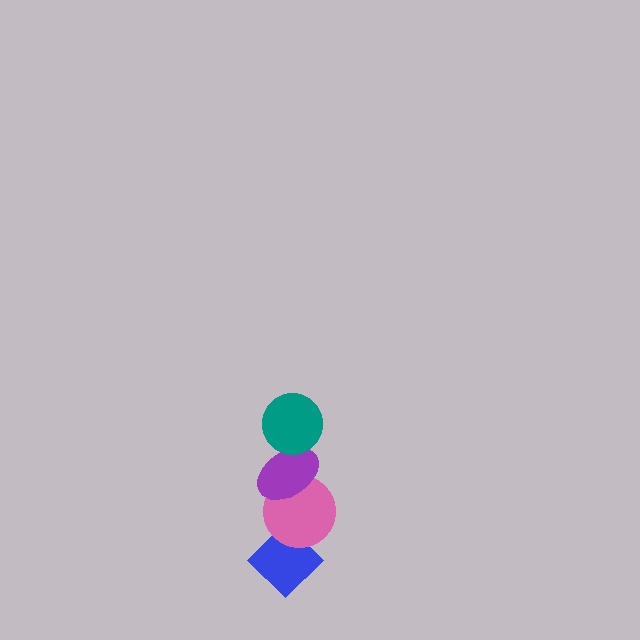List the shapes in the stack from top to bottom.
From top to bottom: the teal circle, the purple ellipse, the pink circle, the blue diamond.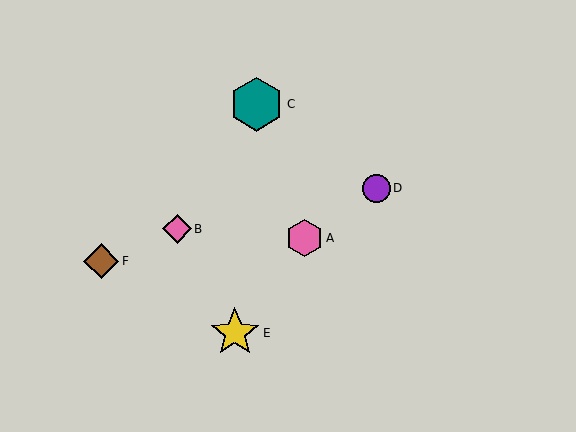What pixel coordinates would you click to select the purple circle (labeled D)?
Click at (376, 188) to select the purple circle D.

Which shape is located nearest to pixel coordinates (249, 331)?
The yellow star (labeled E) at (235, 333) is nearest to that location.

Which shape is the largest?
The teal hexagon (labeled C) is the largest.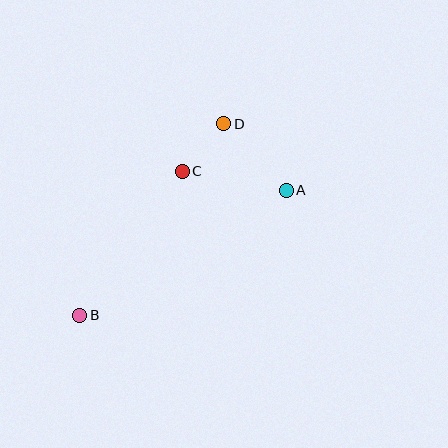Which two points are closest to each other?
Points C and D are closest to each other.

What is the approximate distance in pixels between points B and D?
The distance between B and D is approximately 239 pixels.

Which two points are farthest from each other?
Points A and B are farthest from each other.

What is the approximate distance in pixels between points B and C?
The distance between B and C is approximately 177 pixels.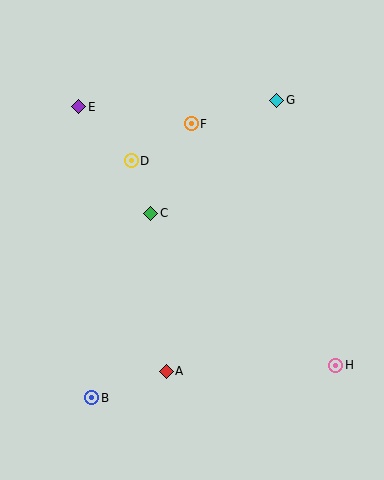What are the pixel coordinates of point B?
Point B is at (92, 398).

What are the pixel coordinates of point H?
Point H is at (336, 365).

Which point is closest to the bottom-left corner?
Point B is closest to the bottom-left corner.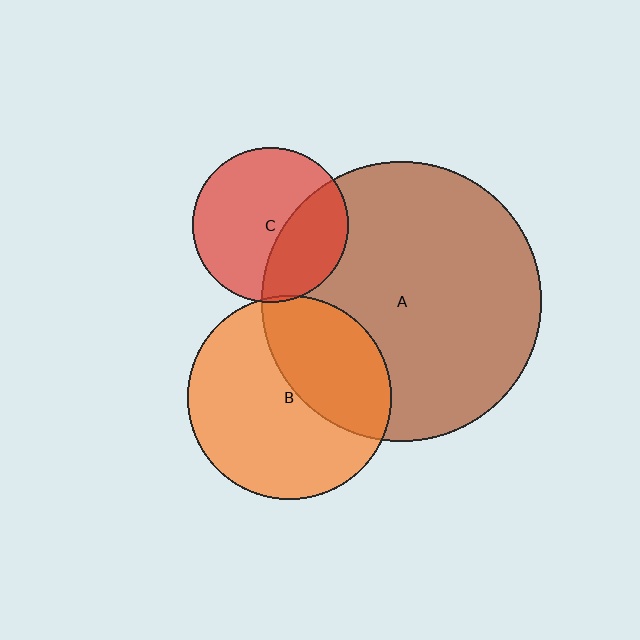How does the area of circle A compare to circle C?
Approximately 3.2 times.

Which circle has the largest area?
Circle A (brown).